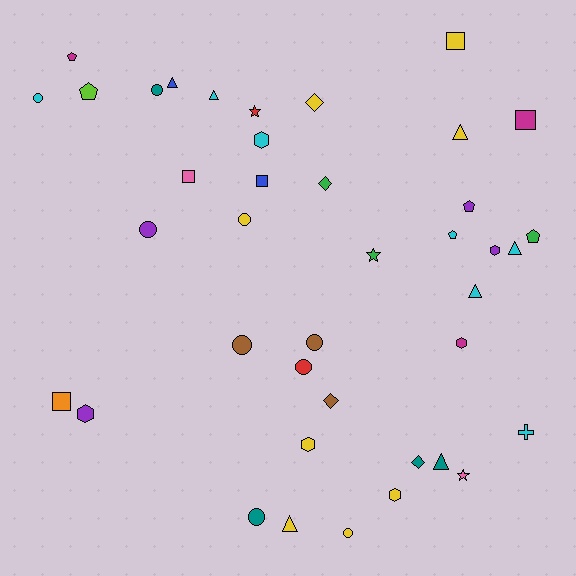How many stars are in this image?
There are 3 stars.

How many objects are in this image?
There are 40 objects.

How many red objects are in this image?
There are 2 red objects.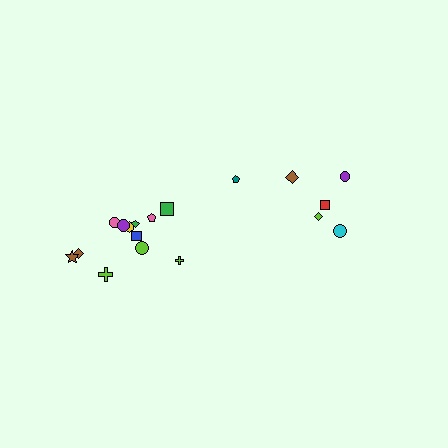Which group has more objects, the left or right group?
The left group.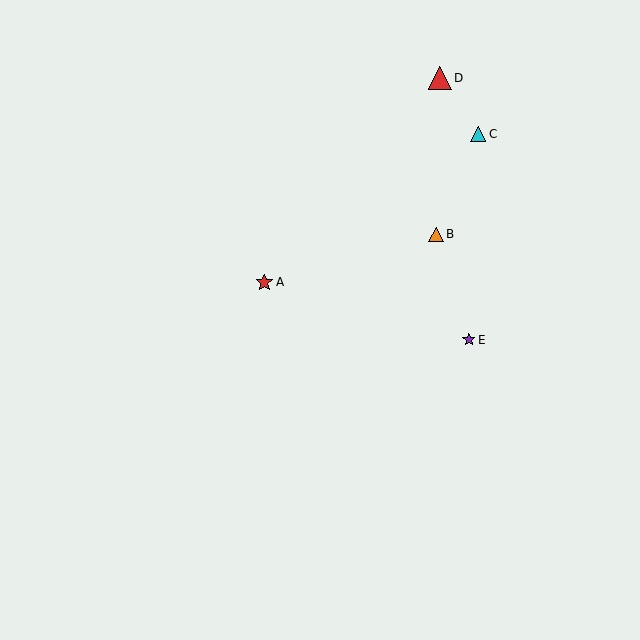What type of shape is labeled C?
Shape C is a cyan triangle.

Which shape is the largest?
The red triangle (labeled D) is the largest.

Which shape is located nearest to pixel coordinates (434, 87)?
The red triangle (labeled D) at (440, 78) is nearest to that location.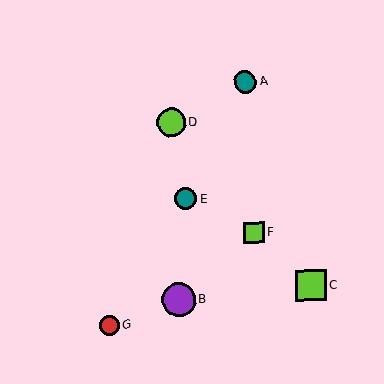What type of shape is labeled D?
Shape D is a lime circle.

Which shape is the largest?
The purple circle (labeled B) is the largest.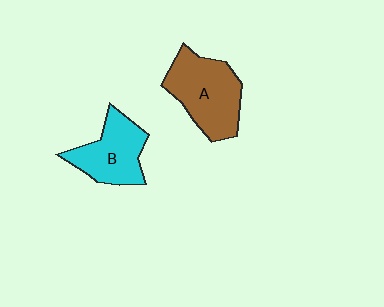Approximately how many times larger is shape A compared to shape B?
Approximately 1.2 times.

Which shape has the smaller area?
Shape B (cyan).